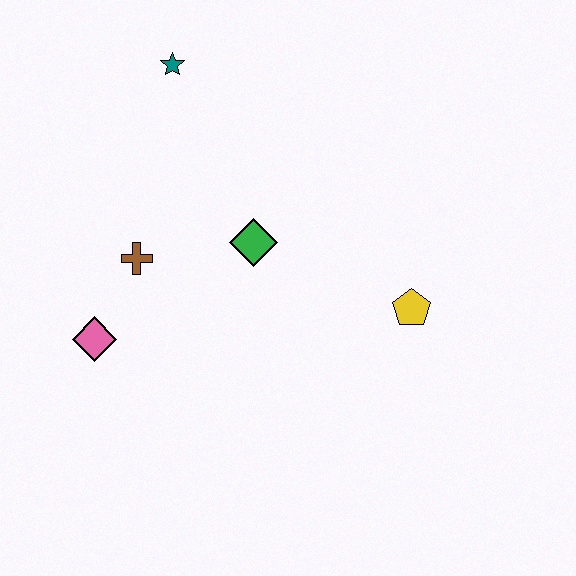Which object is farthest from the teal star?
The yellow pentagon is farthest from the teal star.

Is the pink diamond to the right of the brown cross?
No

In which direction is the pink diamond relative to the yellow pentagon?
The pink diamond is to the left of the yellow pentagon.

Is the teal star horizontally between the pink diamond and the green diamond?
Yes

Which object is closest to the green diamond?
The brown cross is closest to the green diamond.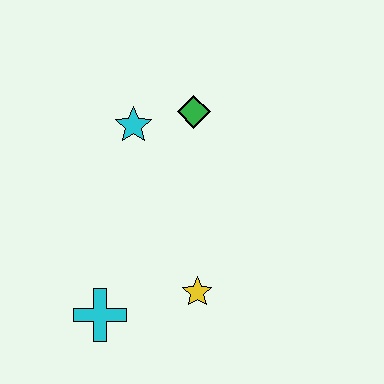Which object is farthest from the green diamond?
The cyan cross is farthest from the green diamond.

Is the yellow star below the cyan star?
Yes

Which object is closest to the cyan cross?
The yellow star is closest to the cyan cross.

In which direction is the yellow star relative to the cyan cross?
The yellow star is to the right of the cyan cross.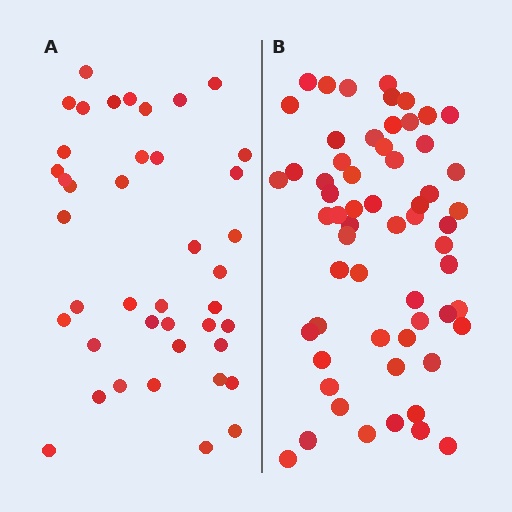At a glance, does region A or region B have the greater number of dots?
Region B (the right region) has more dots.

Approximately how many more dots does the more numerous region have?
Region B has approximately 20 more dots than region A.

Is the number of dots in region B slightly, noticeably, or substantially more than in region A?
Region B has substantially more. The ratio is roughly 1.5 to 1.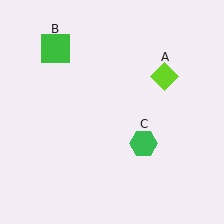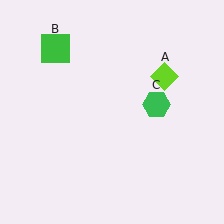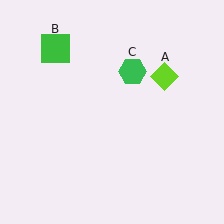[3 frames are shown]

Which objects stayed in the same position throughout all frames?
Lime diamond (object A) and green square (object B) remained stationary.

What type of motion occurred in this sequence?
The green hexagon (object C) rotated counterclockwise around the center of the scene.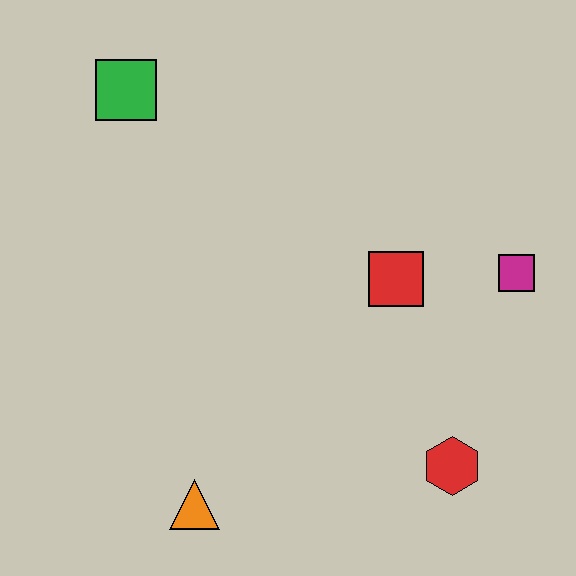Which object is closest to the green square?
The red square is closest to the green square.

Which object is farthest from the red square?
The green square is farthest from the red square.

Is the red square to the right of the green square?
Yes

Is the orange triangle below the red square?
Yes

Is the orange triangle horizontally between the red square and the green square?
Yes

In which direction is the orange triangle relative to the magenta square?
The orange triangle is to the left of the magenta square.